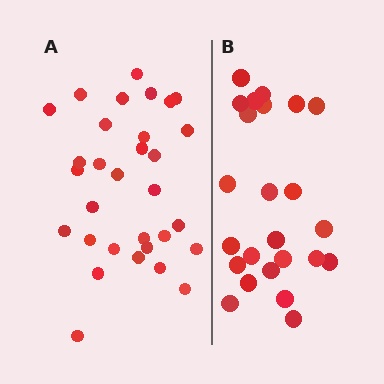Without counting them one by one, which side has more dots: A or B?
Region A (the left region) has more dots.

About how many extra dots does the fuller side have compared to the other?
Region A has roughly 8 or so more dots than region B.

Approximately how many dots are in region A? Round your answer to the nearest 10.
About 30 dots. (The exact count is 31, which rounds to 30.)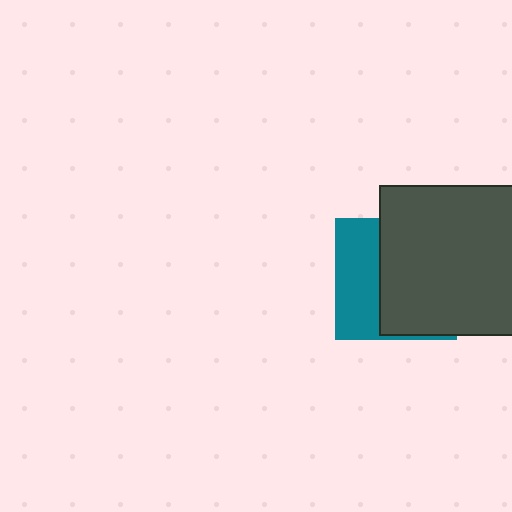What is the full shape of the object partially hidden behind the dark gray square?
The partially hidden object is a teal square.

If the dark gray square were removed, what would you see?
You would see the complete teal square.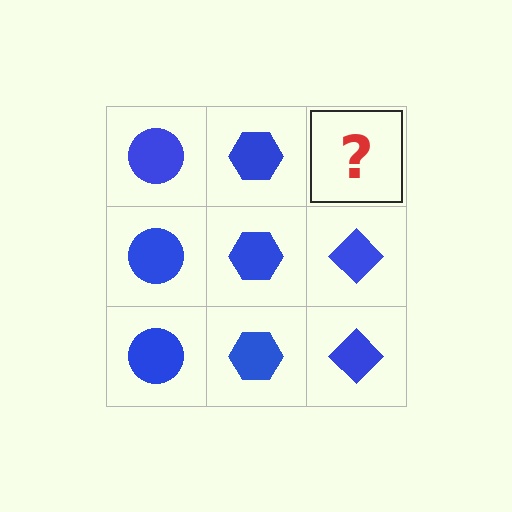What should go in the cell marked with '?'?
The missing cell should contain a blue diamond.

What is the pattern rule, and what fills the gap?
The rule is that each column has a consistent shape. The gap should be filled with a blue diamond.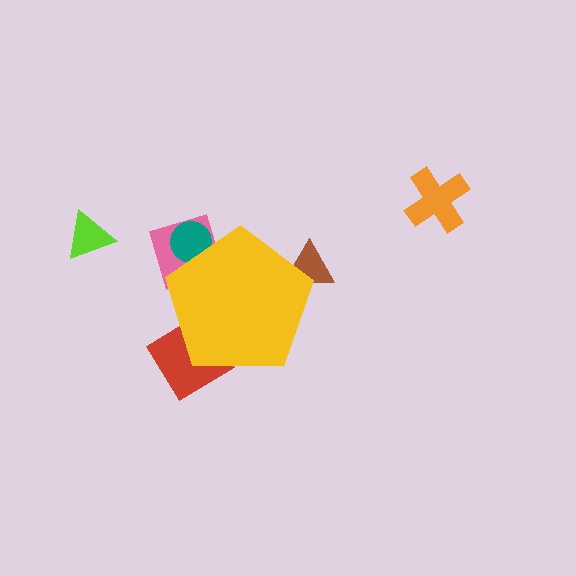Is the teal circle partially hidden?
Yes, the teal circle is partially hidden behind the yellow pentagon.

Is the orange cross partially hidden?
No, the orange cross is fully visible.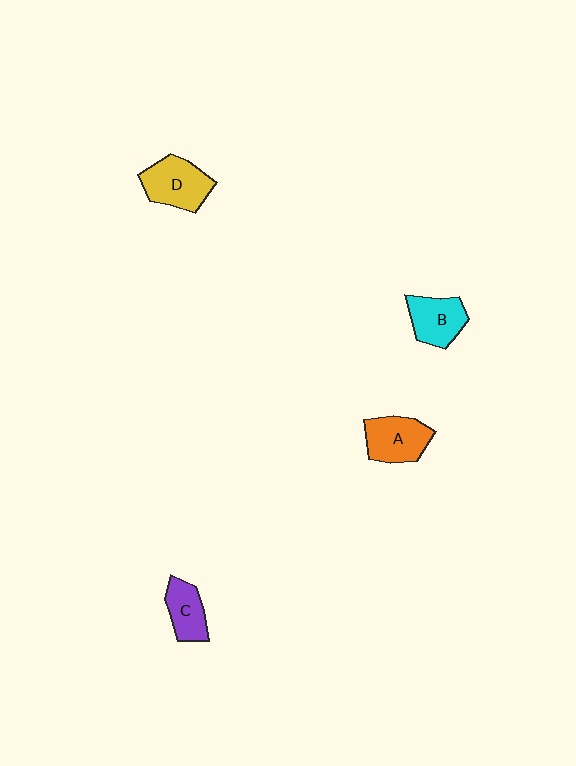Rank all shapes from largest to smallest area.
From largest to smallest: D (yellow), A (orange), B (cyan), C (purple).